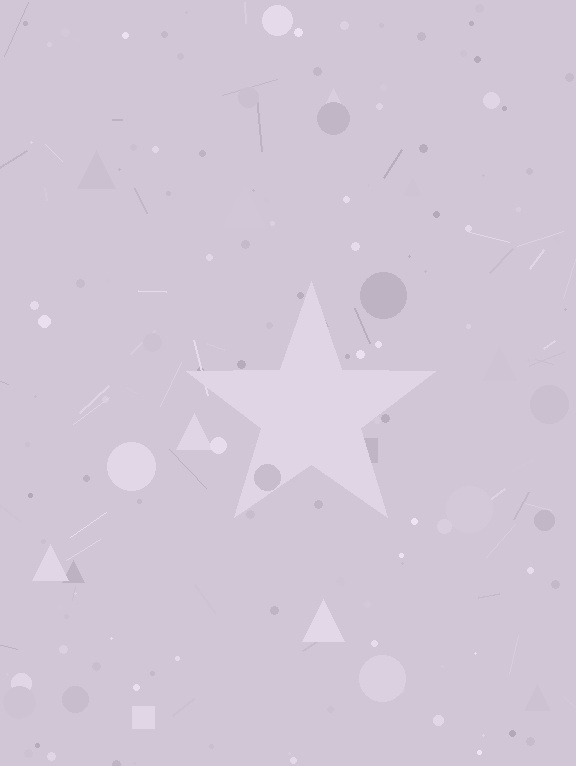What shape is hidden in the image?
A star is hidden in the image.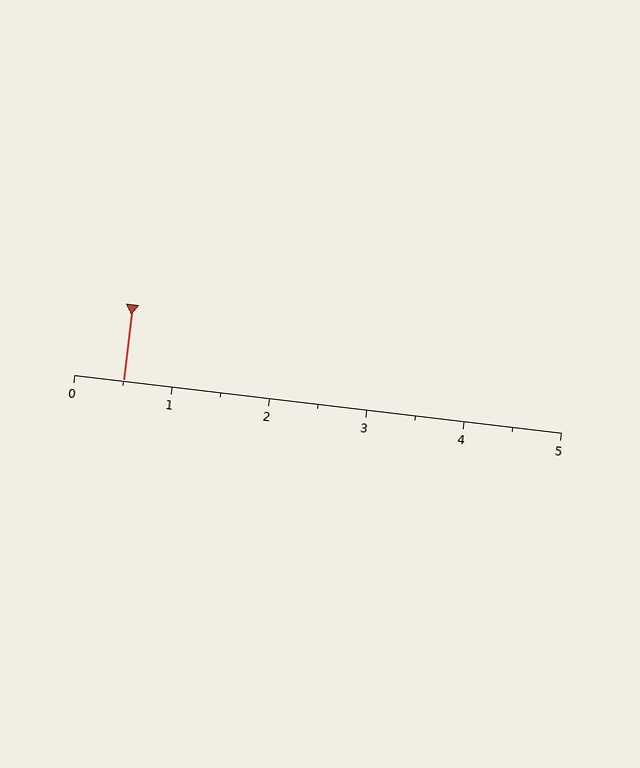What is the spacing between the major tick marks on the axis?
The major ticks are spaced 1 apart.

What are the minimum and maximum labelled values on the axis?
The axis runs from 0 to 5.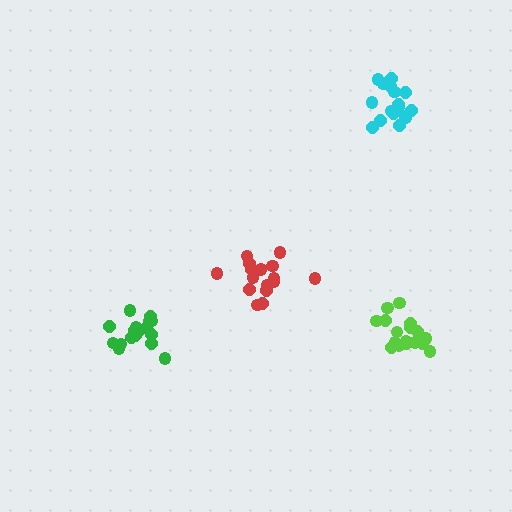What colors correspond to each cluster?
The clusters are colored: lime, red, green, cyan.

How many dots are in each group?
Group 1: 17 dots, Group 2: 16 dots, Group 3: 18 dots, Group 4: 17 dots (68 total).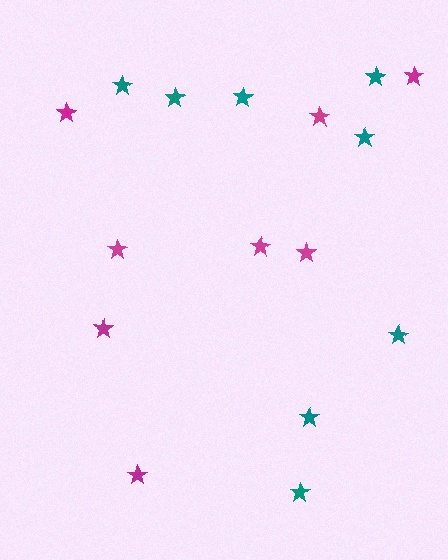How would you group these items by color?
There are 2 groups: one group of magenta stars (8) and one group of teal stars (8).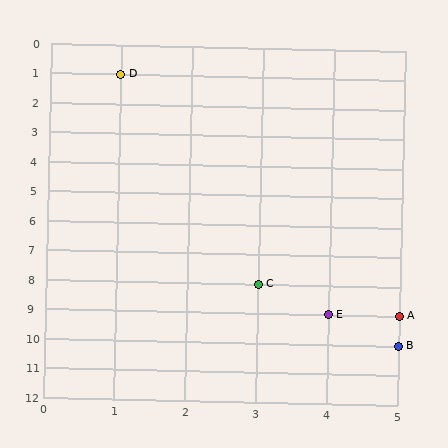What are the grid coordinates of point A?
Point A is at grid coordinates (5, 9).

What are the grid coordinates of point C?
Point C is at grid coordinates (3, 8).